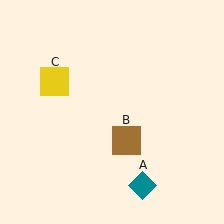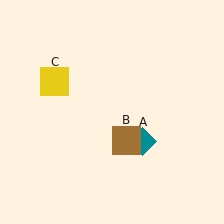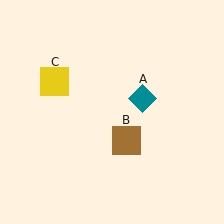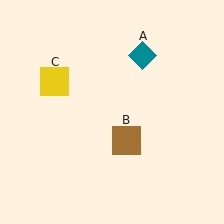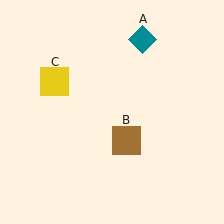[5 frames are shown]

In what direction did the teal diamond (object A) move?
The teal diamond (object A) moved up.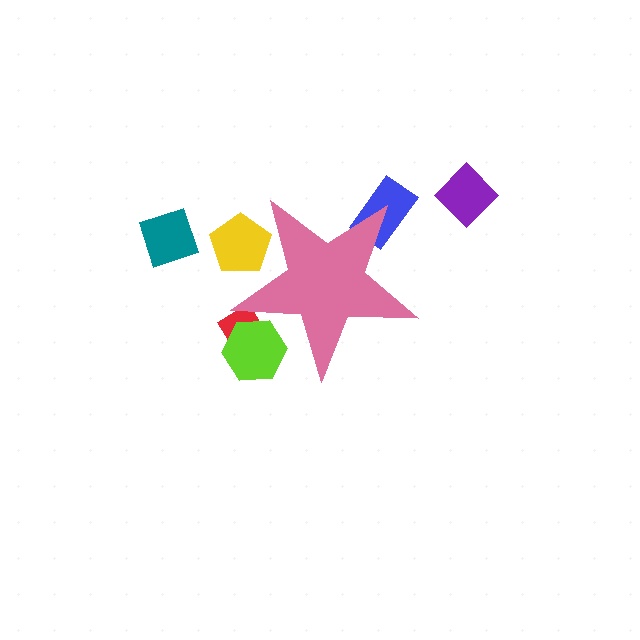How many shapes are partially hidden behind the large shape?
4 shapes are partially hidden.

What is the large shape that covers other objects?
A pink star.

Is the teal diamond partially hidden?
No, the teal diamond is fully visible.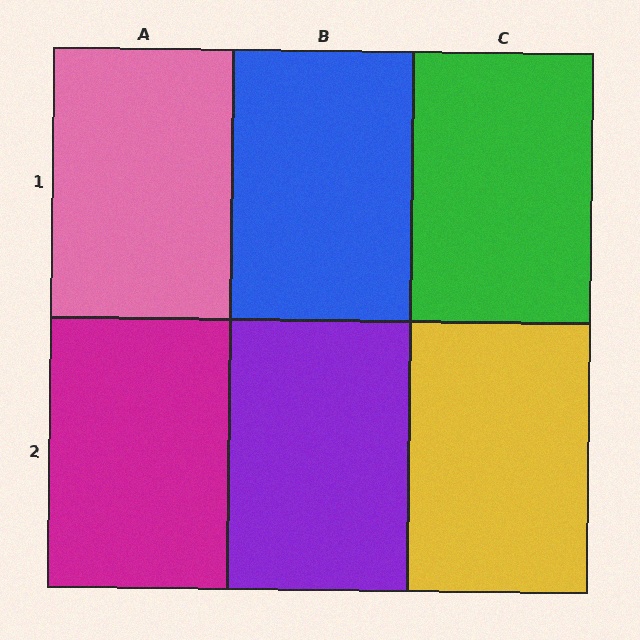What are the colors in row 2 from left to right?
Magenta, purple, yellow.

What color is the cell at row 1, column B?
Blue.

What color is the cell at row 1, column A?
Pink.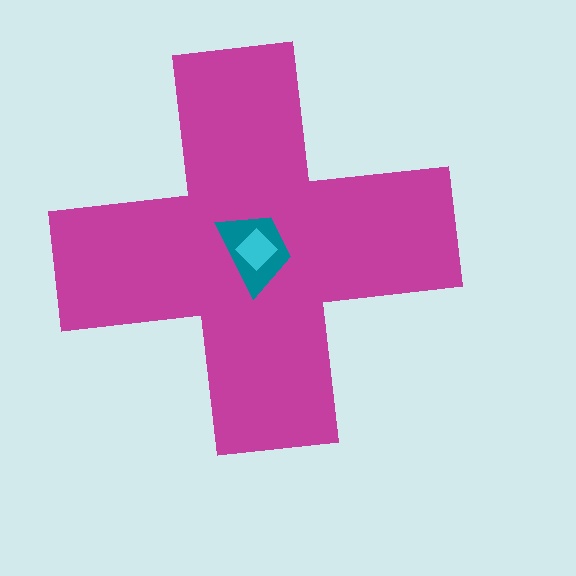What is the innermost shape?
The cyan diamond.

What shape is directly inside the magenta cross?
The teal trapezoid.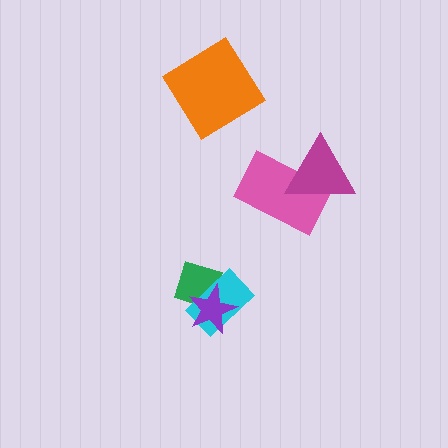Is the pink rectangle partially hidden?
Yes, it is partially covered by another shape.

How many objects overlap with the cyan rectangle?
2 objects overlap with the cyan rectangle.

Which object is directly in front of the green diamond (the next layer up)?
The cyan rectangle is directly in front of the green diamond.